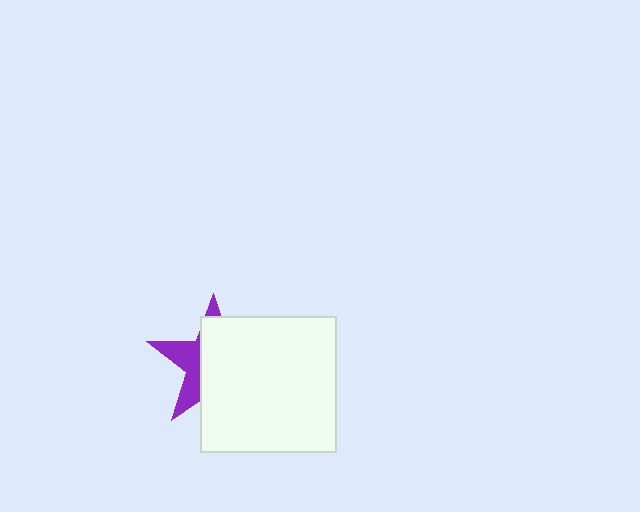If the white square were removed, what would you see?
You would see the complete purple star.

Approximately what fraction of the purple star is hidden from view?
Roughly 66% of the purple star is hidden behind the white square.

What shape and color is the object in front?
The object in front is a white square.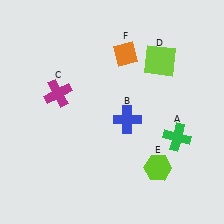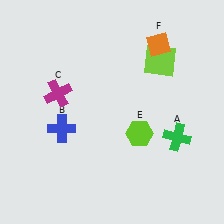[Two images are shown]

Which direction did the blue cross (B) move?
The blue cross (B) moved left.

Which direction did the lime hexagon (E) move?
The lime hexagon (E) moved up.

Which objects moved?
The objects that moved are: the blue cross (B), the lime hexagon (E), the orange diamond (F).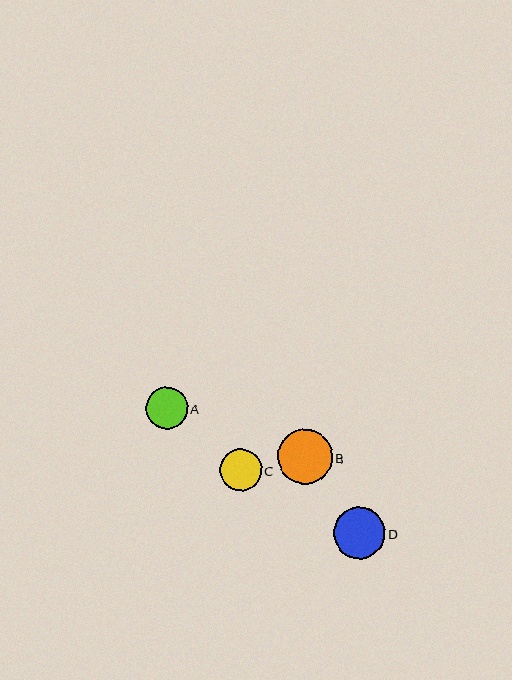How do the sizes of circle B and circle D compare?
Circle B and circle D are approximately the same size.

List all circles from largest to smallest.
From largest to smallest: B, D, A, C.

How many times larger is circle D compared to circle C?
Circle D is approximately 1.2 times the size of circle C.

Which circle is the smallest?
Circle C is the smallest with a size of approximately 41 pixels.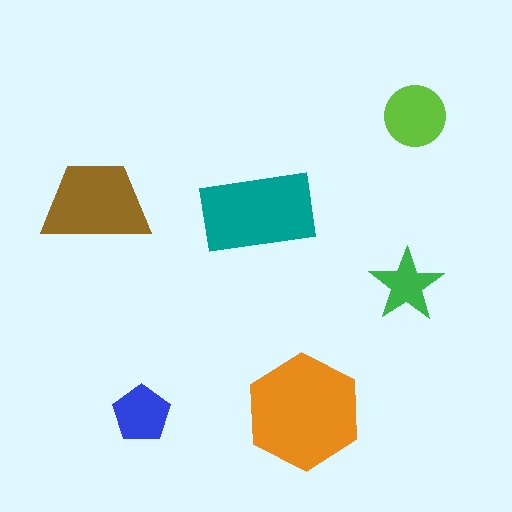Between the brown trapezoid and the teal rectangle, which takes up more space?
The teal rectangle.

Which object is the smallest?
The green star.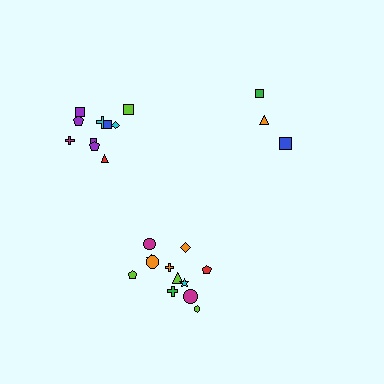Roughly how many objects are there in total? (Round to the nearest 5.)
Roughly 25 objects in total.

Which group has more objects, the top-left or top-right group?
The top-left group.